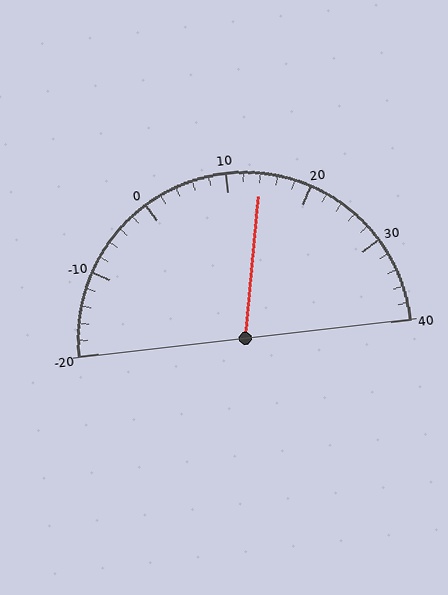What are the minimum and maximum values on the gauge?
The gauge ranges from -20 to 40.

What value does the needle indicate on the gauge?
The needle indicates approximately 14.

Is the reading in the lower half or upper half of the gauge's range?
The reading is in the upper half of the range (-20 to 40).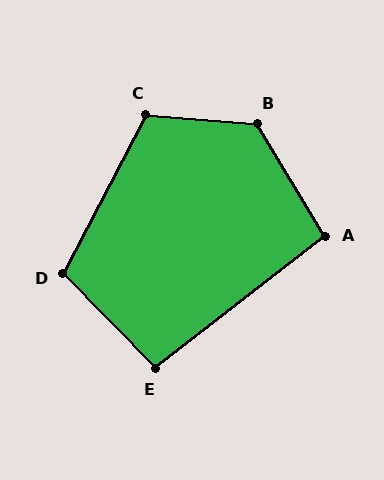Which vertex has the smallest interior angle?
E, at approximately 96 degrees.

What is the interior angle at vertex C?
Approximately 113 degrees (obtuse).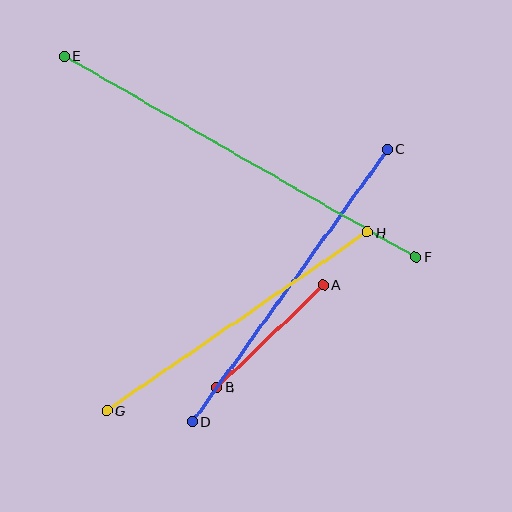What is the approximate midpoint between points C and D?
The midpoint is at approximately (290, 285) pixels.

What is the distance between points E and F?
The distance is approximately 404 pixels.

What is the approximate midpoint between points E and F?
The midpoint is at approximately (240, 156) pixels.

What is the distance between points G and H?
The distance is approximately 316 pixels.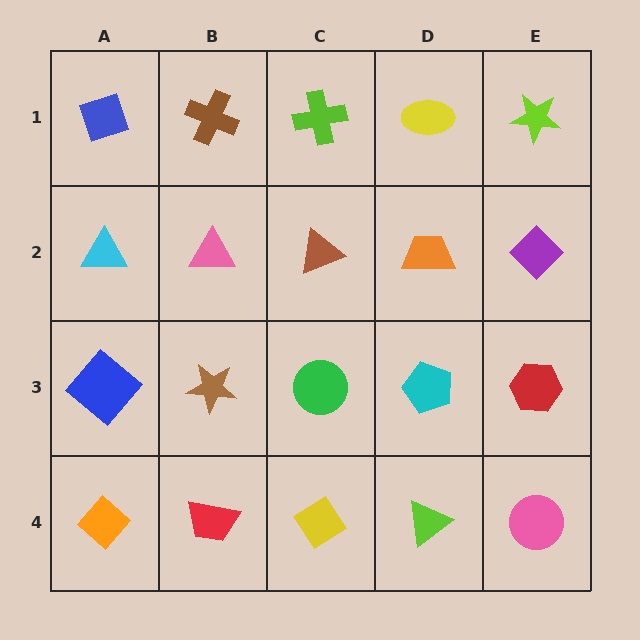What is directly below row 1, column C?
A brown triangle.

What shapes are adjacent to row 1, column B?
A pink triangle (row 2, column B), a blue diamond (row 1, column A), a lime cross (row 1, column C).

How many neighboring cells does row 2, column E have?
3.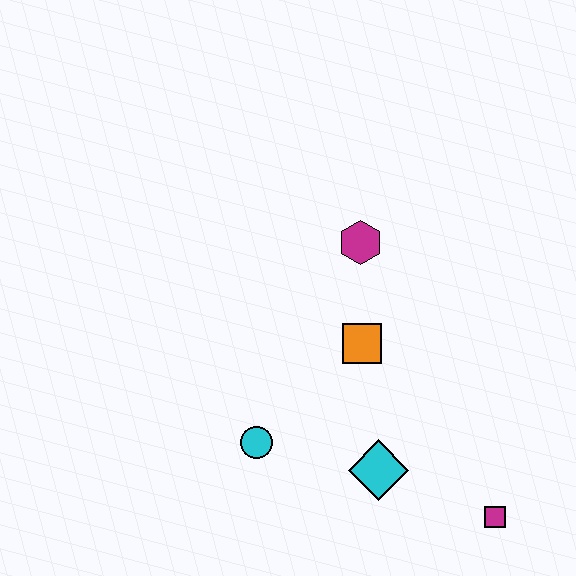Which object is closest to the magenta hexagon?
The orange square is closest to the magenta hexagon.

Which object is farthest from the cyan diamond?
The magenta hexagon is farthest from the cyan diamond.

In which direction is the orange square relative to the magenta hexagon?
The orange square is below the magenta hexagon.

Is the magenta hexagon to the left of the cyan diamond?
Yes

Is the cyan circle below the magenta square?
No